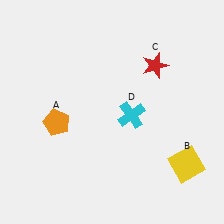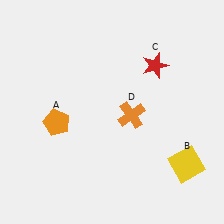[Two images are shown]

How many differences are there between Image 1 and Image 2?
There is 1 difference between the two images.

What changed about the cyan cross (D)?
In Image 1, D is cyan. In Image 2, it changed to orange.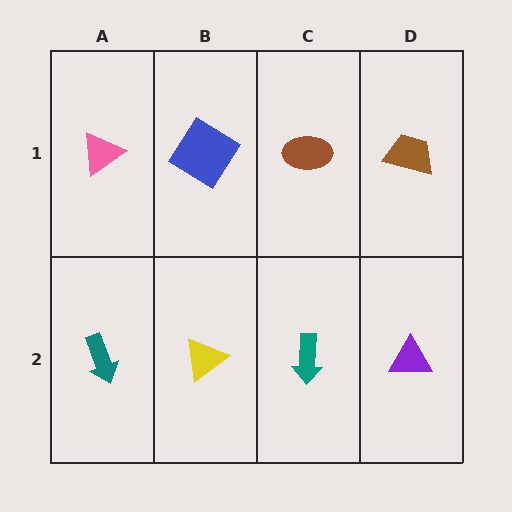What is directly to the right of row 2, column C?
A purple triangle.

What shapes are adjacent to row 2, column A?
A pink triangle (row 1, column A), a yellow triangle (row 2, column B).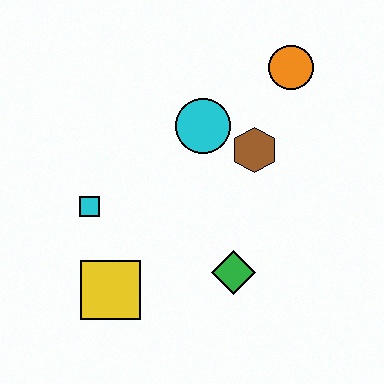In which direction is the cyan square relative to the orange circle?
The cyan square is to the left of the orange circle.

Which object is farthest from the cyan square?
The orange circle is farthest from the cyan square.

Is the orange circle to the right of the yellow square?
Yes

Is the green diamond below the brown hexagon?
Yes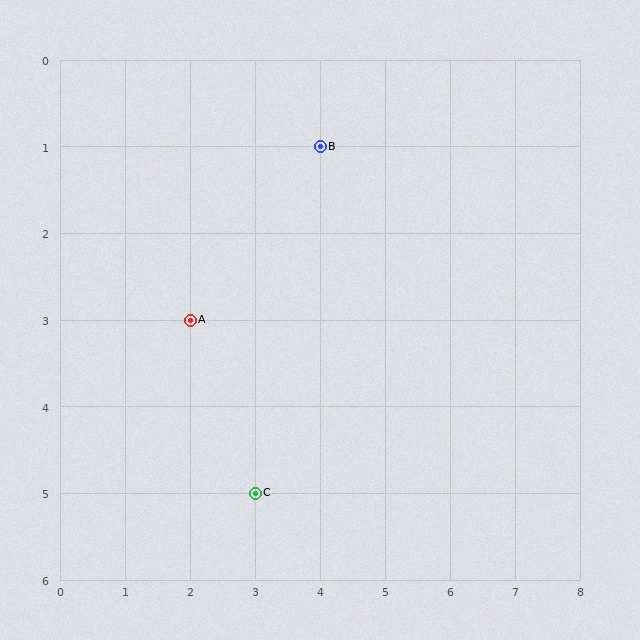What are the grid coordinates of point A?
Point A is at grid coordinates (2, 3).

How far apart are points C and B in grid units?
Points C and B are 1 column and 4 rows apart (about 4.1 grid units diagonally).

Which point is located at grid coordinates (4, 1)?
Point B is at (4, 1).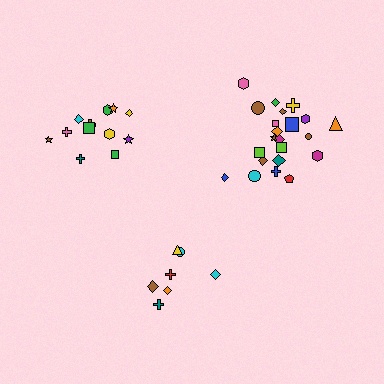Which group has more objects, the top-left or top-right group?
The top-right group.